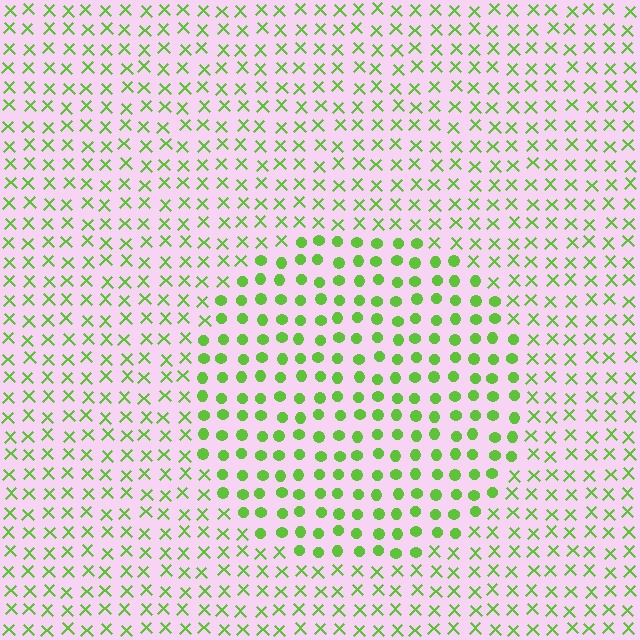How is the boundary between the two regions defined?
The boundary is defined by a change in element shape: circles inside vs. X marks outside. All elements share the same color and spacing.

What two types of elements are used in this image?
The image uses circles inside the circle region and X marks outside it.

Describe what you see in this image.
The image is filled with small lime elements arranged in a uniform grid. A circle-shaped region contains circles, while the surrounding area contains X marks. The boundary is defined purely by the change in element shape.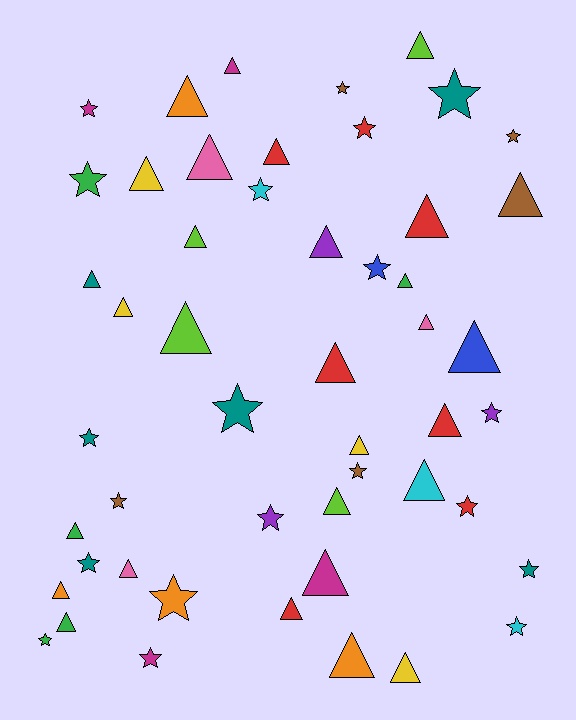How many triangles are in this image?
There are 29 triangles.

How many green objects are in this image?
There are 5 green objects.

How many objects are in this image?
There are 50 objects.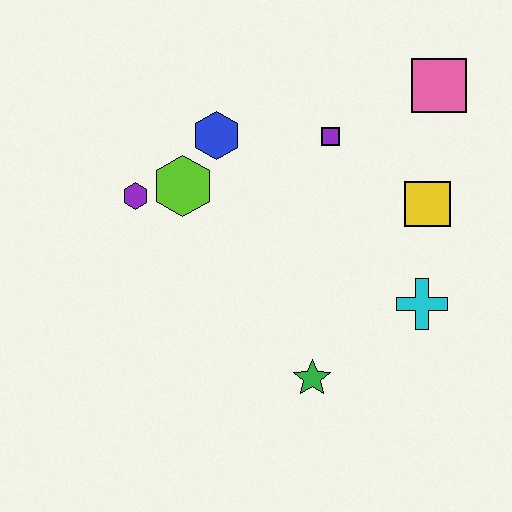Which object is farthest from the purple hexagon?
The pink square is farthest from the purple hexagon.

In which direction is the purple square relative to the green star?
The purple square is above the green star.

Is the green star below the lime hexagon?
Yes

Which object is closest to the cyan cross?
The yellow square is closest to the cyan cross.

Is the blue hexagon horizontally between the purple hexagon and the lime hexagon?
No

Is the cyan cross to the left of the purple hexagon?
No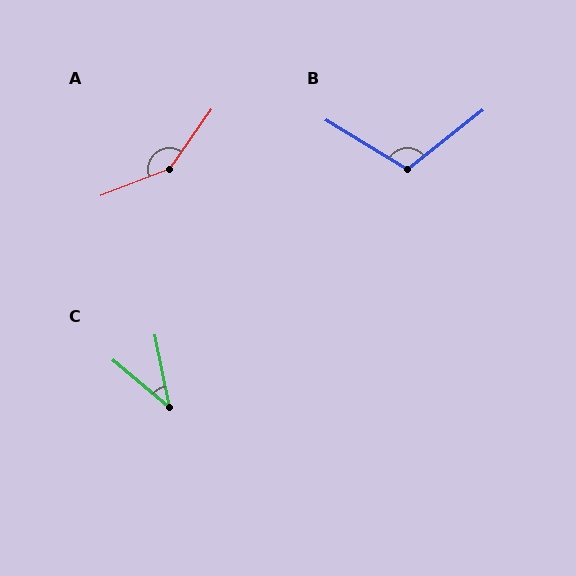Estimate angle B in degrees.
Approximately 111 degrees.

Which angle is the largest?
A, at approximately 147 degrees.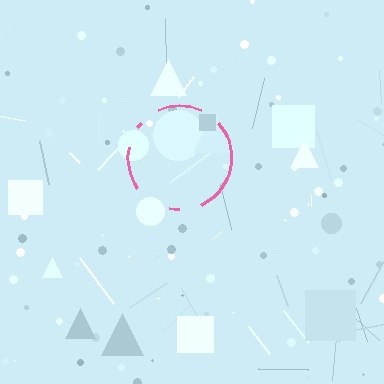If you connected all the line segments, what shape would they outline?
They would outline a circle.